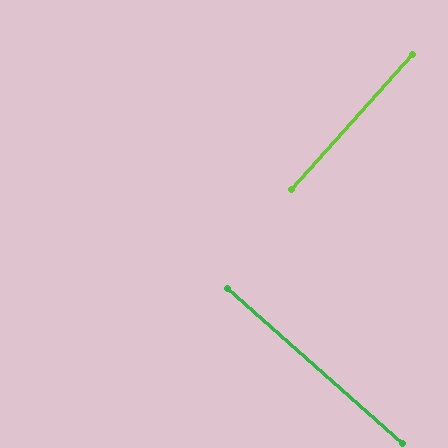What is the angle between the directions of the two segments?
Approximately 90 degrees.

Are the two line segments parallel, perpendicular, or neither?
Perpendicular — they meet at approximately 90°.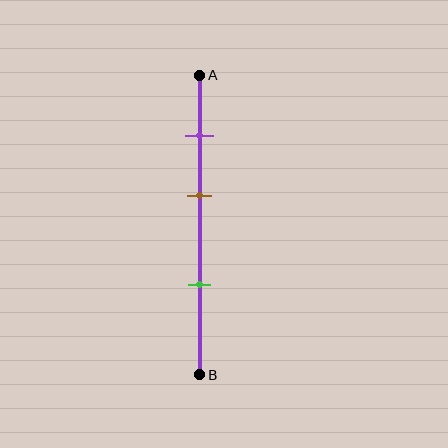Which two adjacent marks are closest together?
The purple and brown marks are the closest adjacent pair.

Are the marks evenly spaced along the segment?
Yes, the marks are approximately evenly spaced.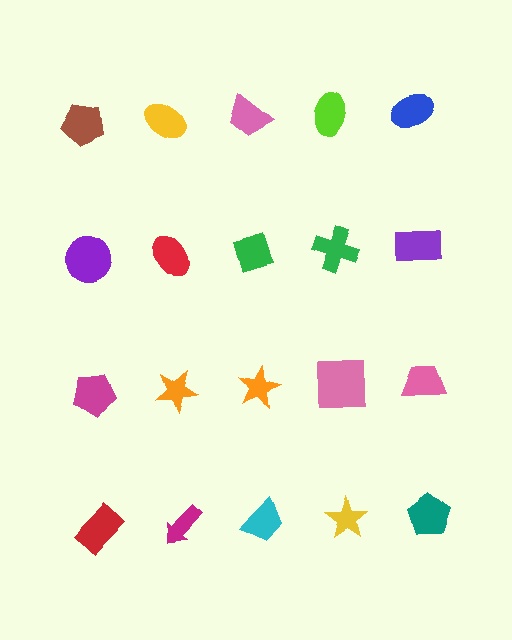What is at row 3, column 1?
A magenta pentagon.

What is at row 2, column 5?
A purple rectangle.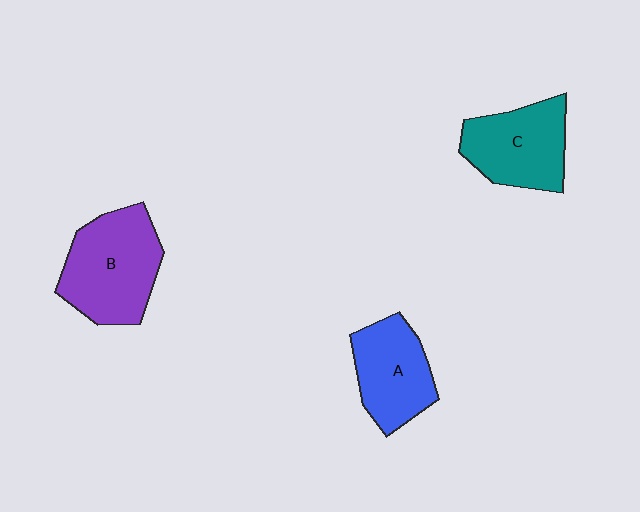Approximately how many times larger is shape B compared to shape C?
Approximately 1.2 times.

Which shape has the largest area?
Shape B (purple).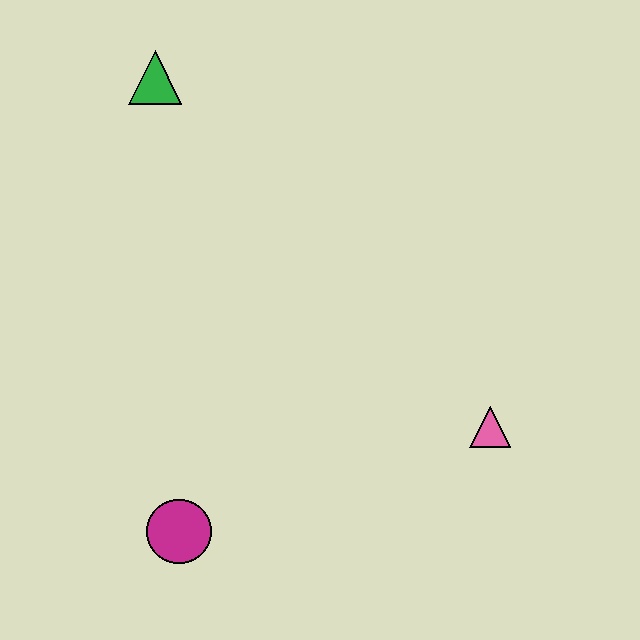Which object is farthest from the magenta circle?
The green triangle is farthest from the magenta circle.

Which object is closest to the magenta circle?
The pink triangle is closest to the magenta circle.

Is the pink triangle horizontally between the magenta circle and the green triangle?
No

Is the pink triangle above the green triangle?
No